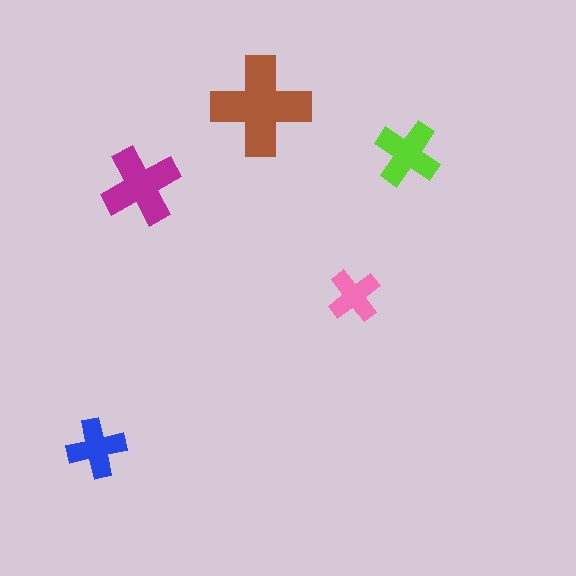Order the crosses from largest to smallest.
the brown one, the magenta one, the lime one, the blue one, the pink one.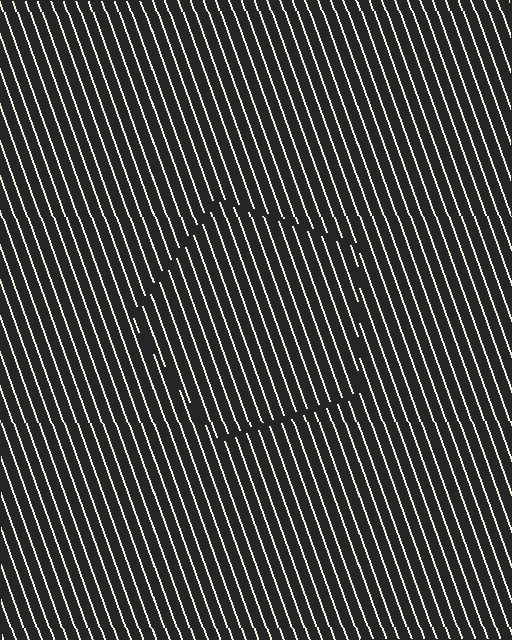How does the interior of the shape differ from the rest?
The interior of the shape contains the same grating, shifted by half a period — the contour is defined by the phase discontinuity where line-ends from the inner and outer gratings abut.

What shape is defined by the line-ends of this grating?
An illusory pentagon. The interior of the shape contains the same grating, shifted by half a period — the contour is defined by the phase discontinuity where line-ends from the inner and outer gratings abut.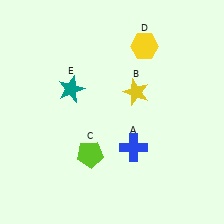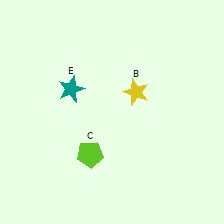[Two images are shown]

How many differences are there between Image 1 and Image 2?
There are 2 differences between the two images.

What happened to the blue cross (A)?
The blue cross (A) was removed in Image 2. It was in the bottom-right area of Image 1.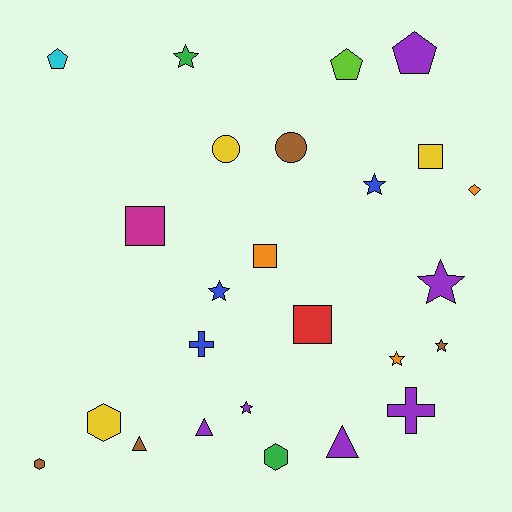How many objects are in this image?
There are 25 objects.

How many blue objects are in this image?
There are 3 blue objects.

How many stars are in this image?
There are 7 stars.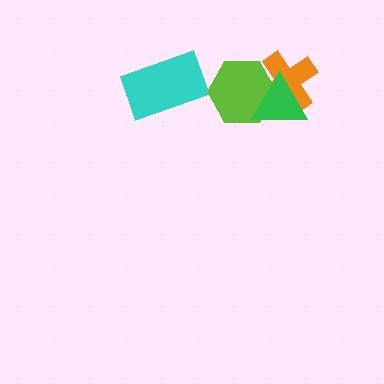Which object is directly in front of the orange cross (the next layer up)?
The lime hexagon is directly in front of the orange cross.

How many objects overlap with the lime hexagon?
2 objects overlap with the lime hexagon.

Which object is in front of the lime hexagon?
The green triangle is in front of the lime hexagon.